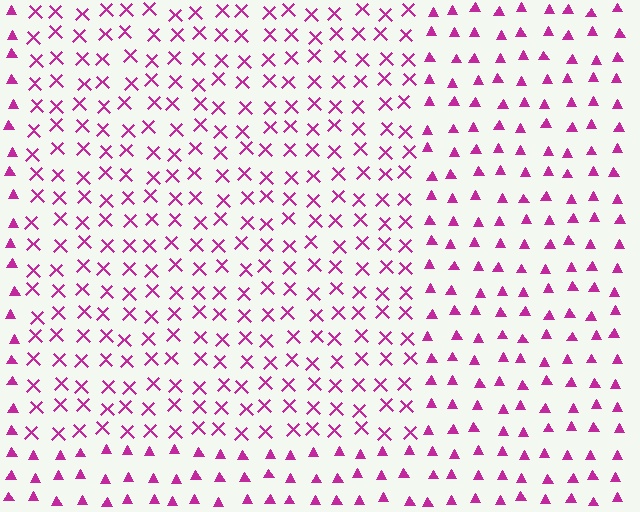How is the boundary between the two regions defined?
The boundary is defined by a change in element shape: X marks inside vs. triangles outside. All elements share the same color and spacing.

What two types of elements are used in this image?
The image uses X marks inside the rectangle region and triangles outside it.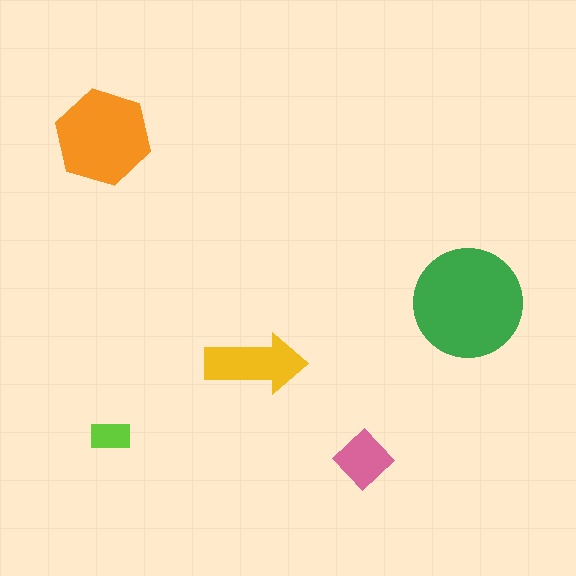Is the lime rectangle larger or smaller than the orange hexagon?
Smaller.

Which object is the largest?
The green circle.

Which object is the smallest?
The lime rectangle.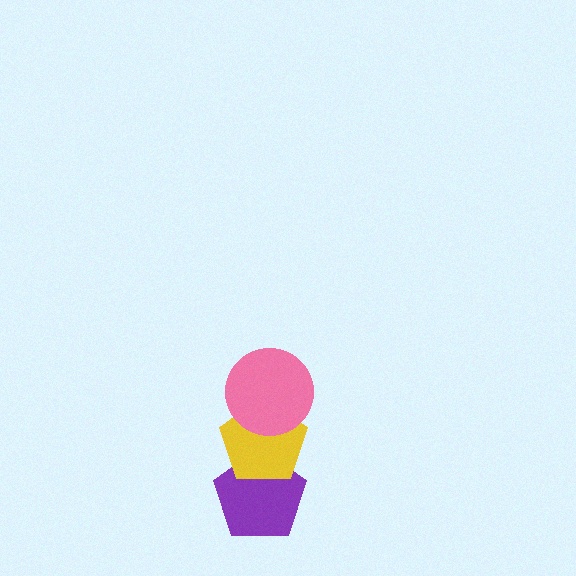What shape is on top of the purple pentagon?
The yellow pentagon is on top of the purple pentagon.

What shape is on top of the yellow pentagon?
The pink circle is on top of the yellow pentagon.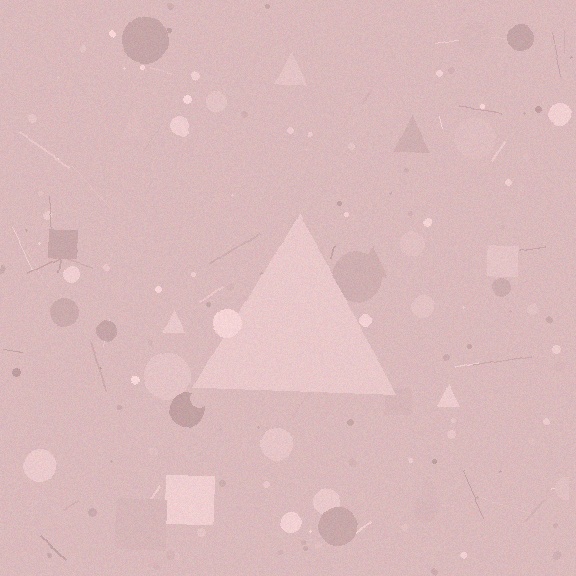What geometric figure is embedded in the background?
A triangle is embedded in the background.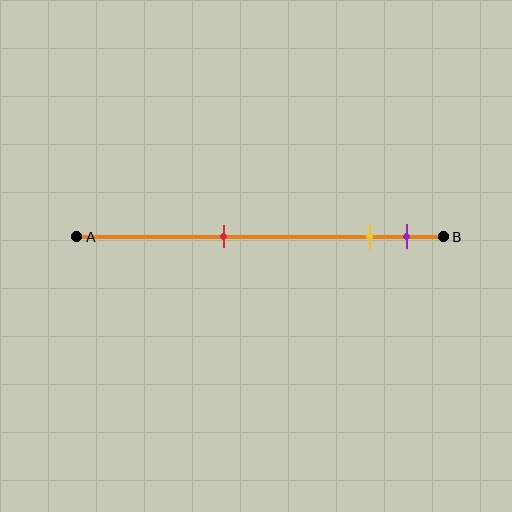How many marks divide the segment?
There are 3 marks dividing the segment.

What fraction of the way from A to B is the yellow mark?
The yellow mark is approximately 80% (0.8) of the way from A to B.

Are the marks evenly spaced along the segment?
No, the marks are not evenly spaced.